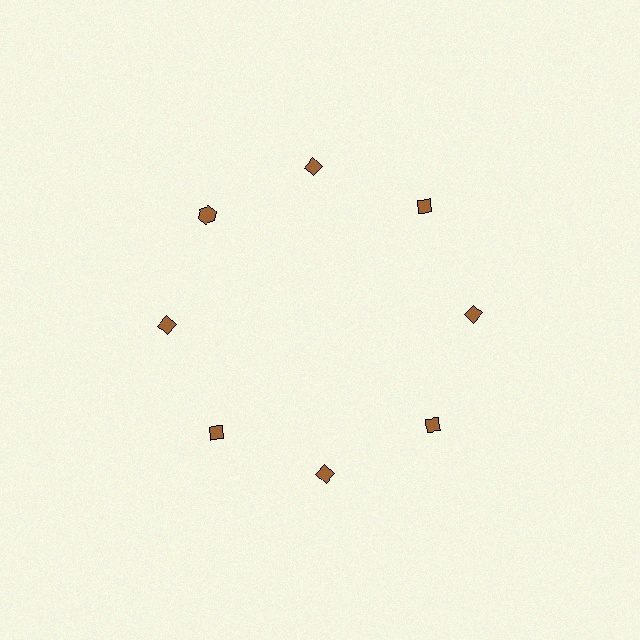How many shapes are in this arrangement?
There are 8 shapes arranged in a ring pattern.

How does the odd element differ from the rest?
It has a different shape: hexagon instead of diamond.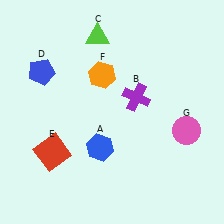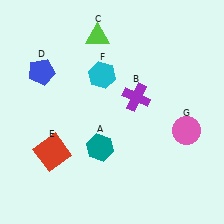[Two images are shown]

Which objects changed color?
A changed from blue to teal. F changed from orange to cyan.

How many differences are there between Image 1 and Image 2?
There are 2 differences between the two images.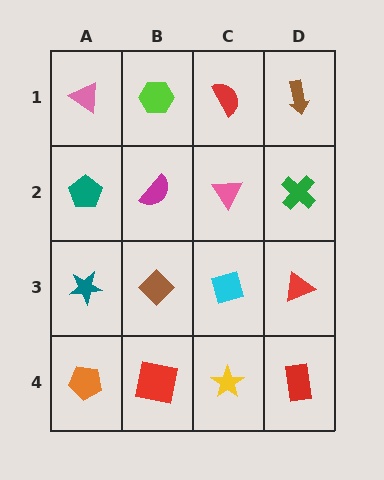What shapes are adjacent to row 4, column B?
A brown diamond (row 3, column B), an orange pentagon (row 4, column A), a yellow star (row 4, column C).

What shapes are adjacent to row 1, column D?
A green cross (row 2, column D), a red semicircle (row 1, column C).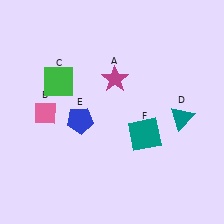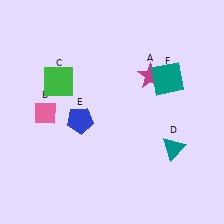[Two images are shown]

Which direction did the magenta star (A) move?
The magenta star (A) moved right.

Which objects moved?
The objects that moved are: the magenta star (A), the teal triangle (D), the teal square (F).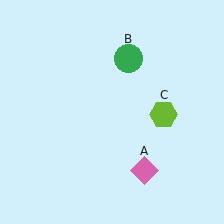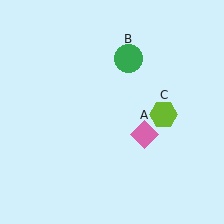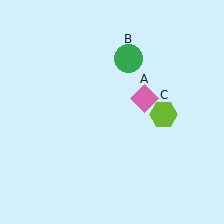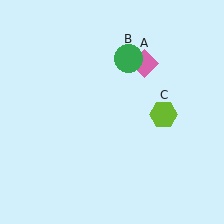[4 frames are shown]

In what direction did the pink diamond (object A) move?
The pink diamond (object A) moved up.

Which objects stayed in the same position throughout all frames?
Green circle (object B) and lime hexagon (object C) remained stationary.